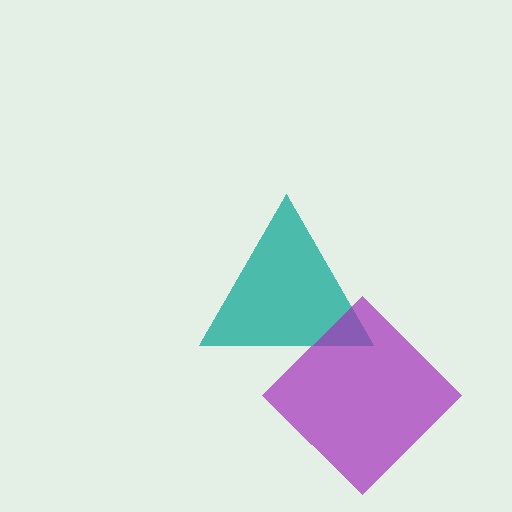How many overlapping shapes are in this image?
There are 2 overlapping shapes in the image.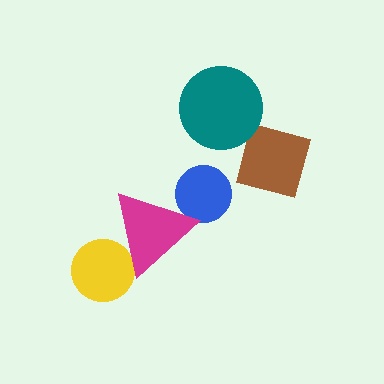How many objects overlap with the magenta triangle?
2 objects overlap with the magenta triangle.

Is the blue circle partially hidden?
Yes, it is partially covered by another shape.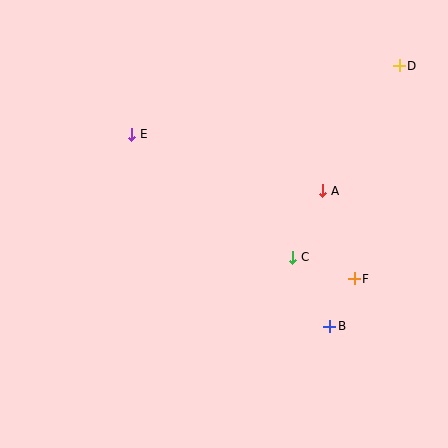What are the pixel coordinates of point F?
Point F is at (354, 279).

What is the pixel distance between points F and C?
The distance between F and C is 65 pixels.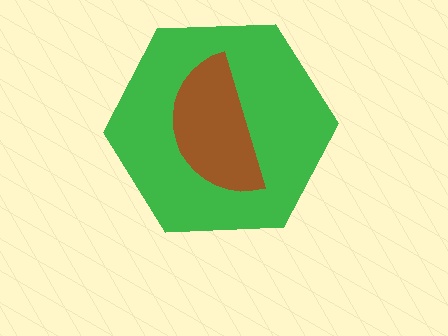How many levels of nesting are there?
2.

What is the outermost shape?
The green hexagon.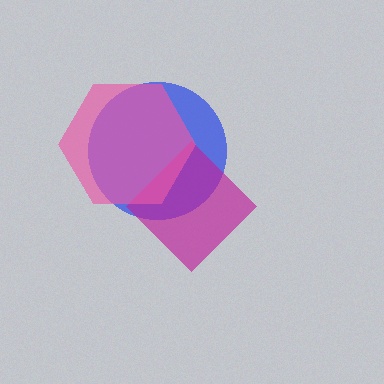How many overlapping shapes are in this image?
There are 3 overlapping shapes in the image.